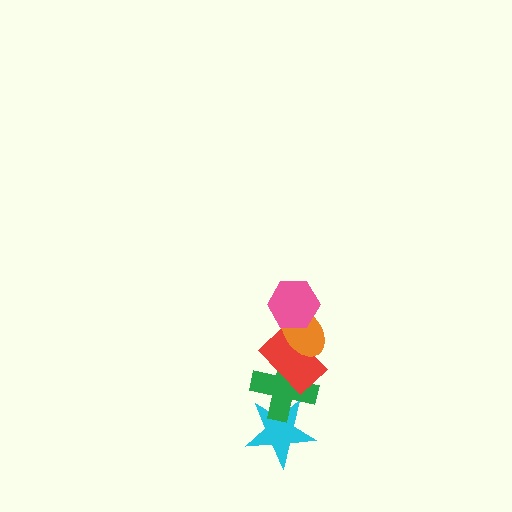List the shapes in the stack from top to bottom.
From top to bottom: the pink hexagon, the orange ellipse, the red rectangle, the green cross, the cyan star.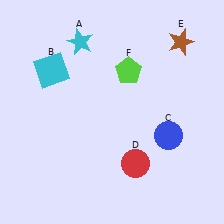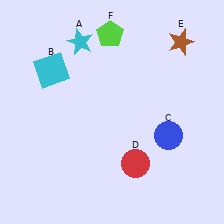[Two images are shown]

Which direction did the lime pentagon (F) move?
The lime pentagon (F) moved up.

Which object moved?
The lime pentagon (F) moved up.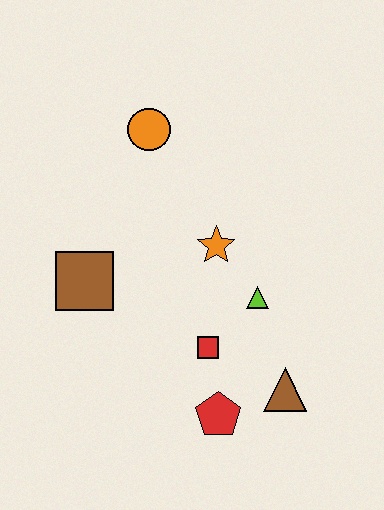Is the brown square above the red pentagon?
Yes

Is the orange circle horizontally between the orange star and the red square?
No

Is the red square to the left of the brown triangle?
Yes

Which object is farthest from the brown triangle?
The orange circle is farthest from the brown triangle.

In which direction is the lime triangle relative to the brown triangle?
The lime triangle is above the brown triangle.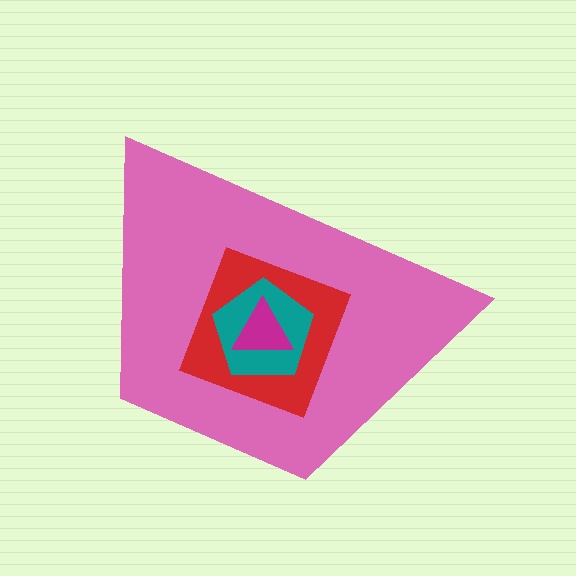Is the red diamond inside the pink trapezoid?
Yes.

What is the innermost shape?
The magenta triangle.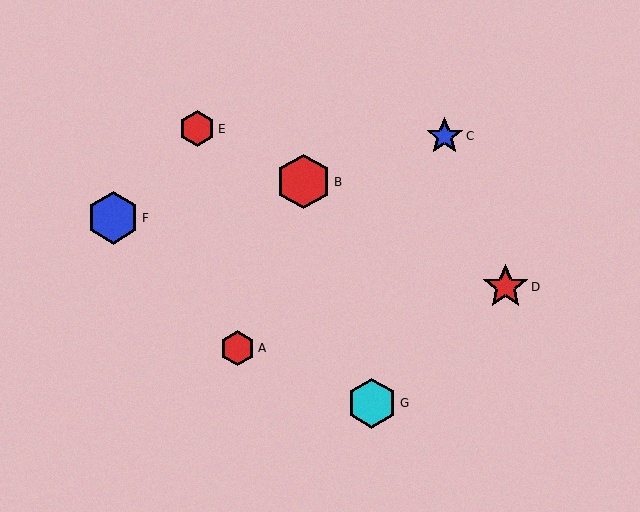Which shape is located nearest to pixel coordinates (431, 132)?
The blue star (labeled C) at (445, 136) is nearest to that location.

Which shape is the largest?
The red hexagon (labeled B) is the largest.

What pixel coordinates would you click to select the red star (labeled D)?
Click at (505, 287) to select the red star D.